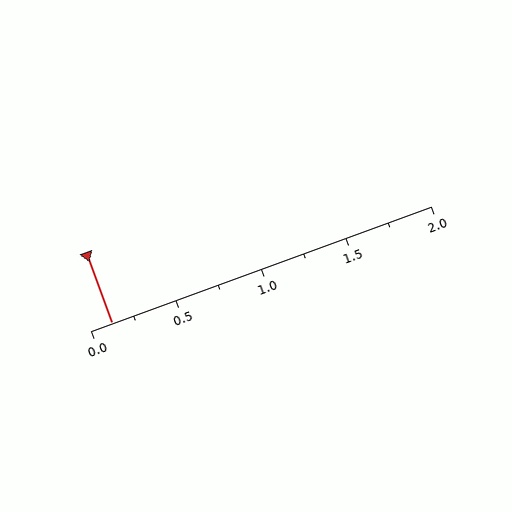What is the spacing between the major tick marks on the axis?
The major ticks are spaced 0.5 apart.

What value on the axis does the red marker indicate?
The marker indicates approximately 0.12.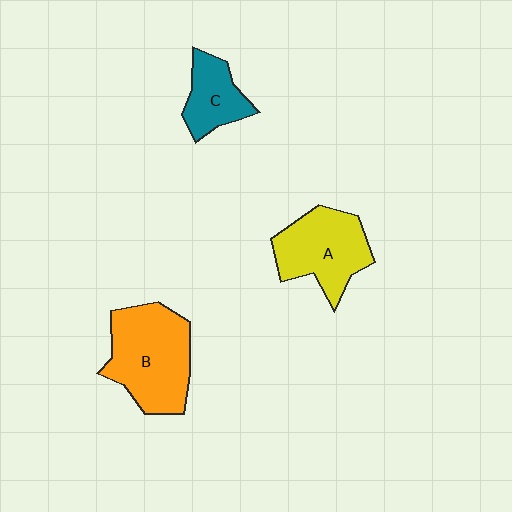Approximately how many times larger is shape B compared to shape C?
Approximately 2.0 times.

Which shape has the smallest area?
Shape C (teal).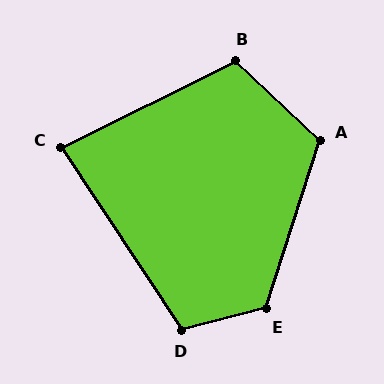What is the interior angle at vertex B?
Approximately 110 degrees (obtuse).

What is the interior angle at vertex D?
Approximately 110 degrees (obtuse).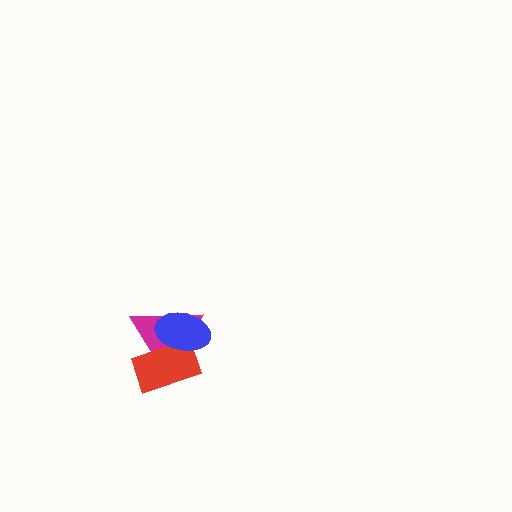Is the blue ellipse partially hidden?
No, no other shape covers it.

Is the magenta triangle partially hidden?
Yes, it is partially covered by another shape.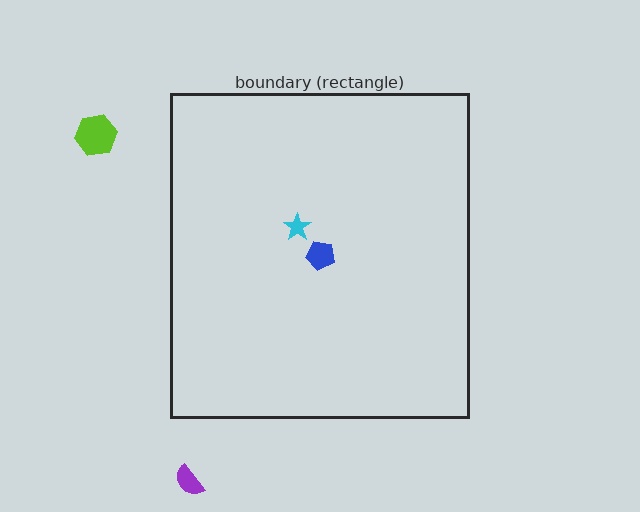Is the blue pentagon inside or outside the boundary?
Inside.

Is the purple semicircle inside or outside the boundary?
Outside.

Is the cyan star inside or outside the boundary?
Inside.